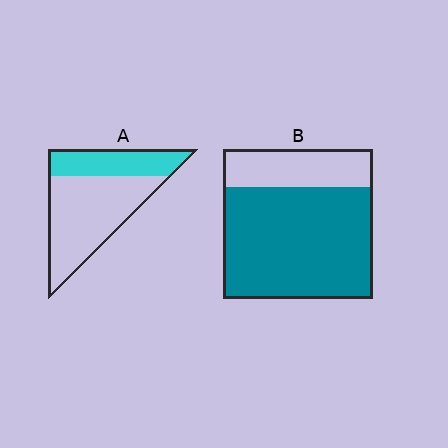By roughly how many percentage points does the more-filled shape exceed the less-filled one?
By roughly 40 percentage points (B over A).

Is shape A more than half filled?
No.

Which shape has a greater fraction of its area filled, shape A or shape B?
Shape B.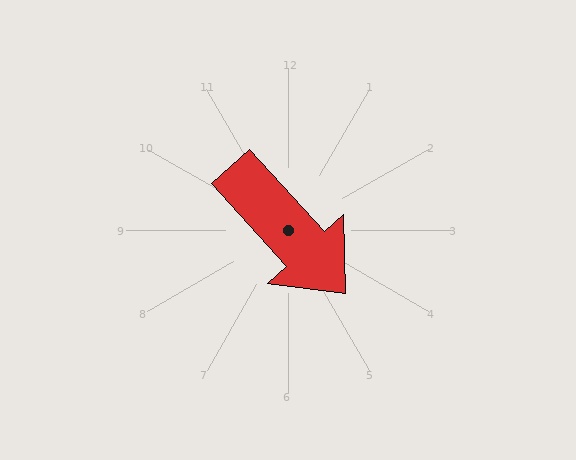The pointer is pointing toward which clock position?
Roughly 5 o'clock.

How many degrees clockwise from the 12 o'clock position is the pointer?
Approximately 138 degrees.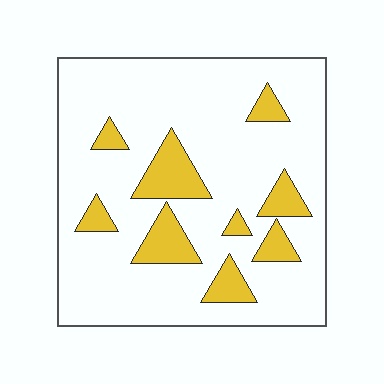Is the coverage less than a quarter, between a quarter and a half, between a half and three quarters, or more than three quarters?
Less than a quarter.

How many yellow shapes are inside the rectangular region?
9.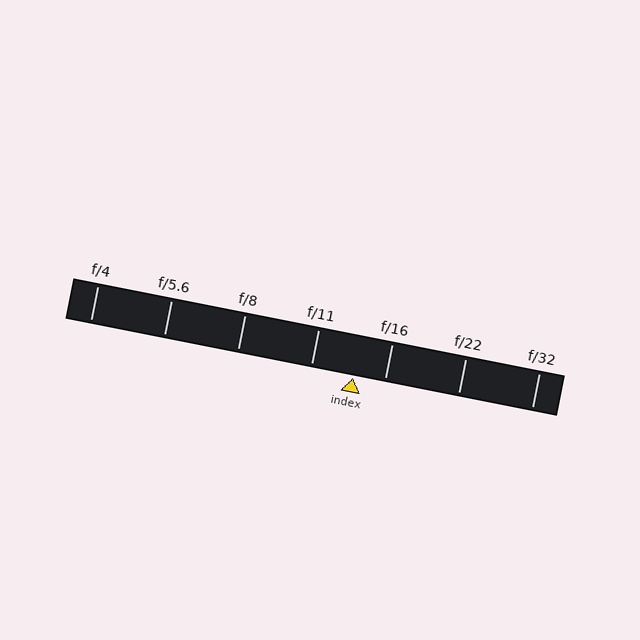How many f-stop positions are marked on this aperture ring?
There are 7 f-stop positions marked.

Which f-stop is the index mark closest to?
The index mark is closest to f/16.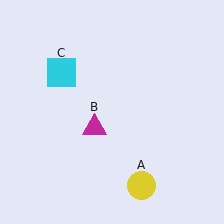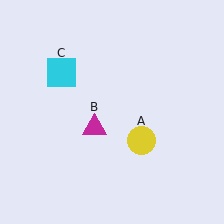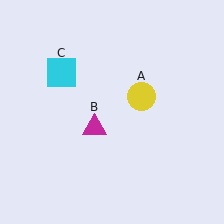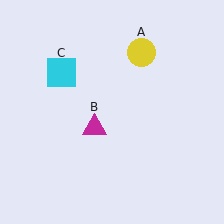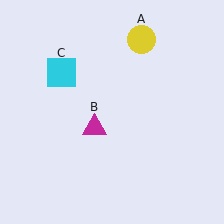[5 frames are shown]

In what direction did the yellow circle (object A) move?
The yellow circle (object A) moved up.